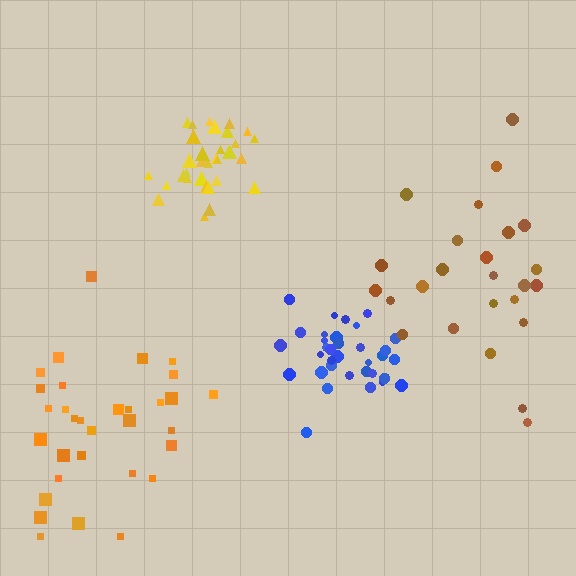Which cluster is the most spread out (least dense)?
Brown.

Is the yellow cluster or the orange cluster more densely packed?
Yellow.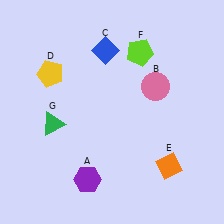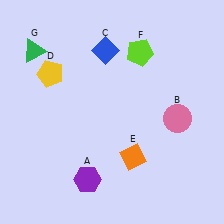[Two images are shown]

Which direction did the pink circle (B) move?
The pink circle (B) moved down.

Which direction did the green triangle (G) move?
The green triangle (G) moved up.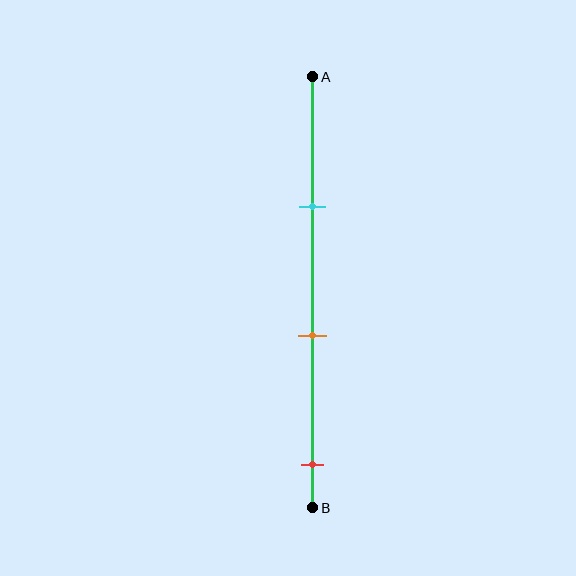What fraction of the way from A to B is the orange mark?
The orange mark is approximately 60% (0.6) of the way from A to B.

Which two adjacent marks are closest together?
The cyan and orange marks are the closest adjacent pair.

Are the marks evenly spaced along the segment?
Yes, the marks are approximately evenly spaced.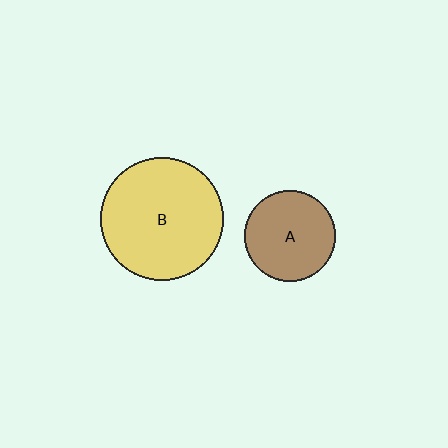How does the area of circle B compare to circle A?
Approximately 1.8 times.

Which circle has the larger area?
Circle B (yellow).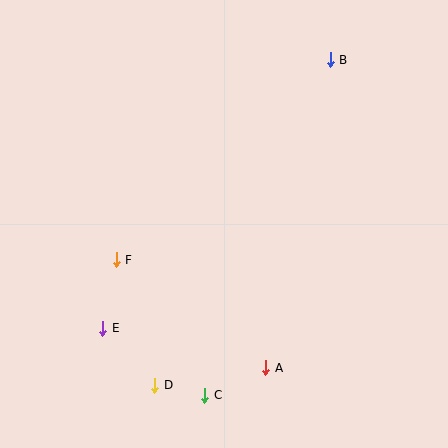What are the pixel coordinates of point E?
Point E is at (103, 328).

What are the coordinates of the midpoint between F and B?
The midpoint between F and B is at (223, 160).